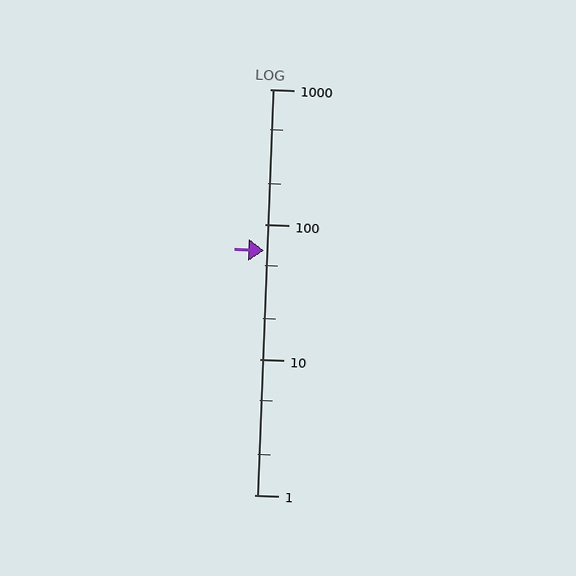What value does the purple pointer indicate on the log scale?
The pointer indicates approximately 64.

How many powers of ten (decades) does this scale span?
The scale spans 3 decades, from 1 to 1000.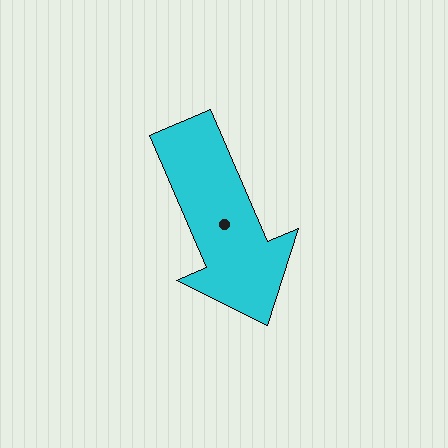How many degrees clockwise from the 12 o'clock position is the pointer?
Approximately 157 degrees.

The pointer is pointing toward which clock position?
Roughly 5 o'clock.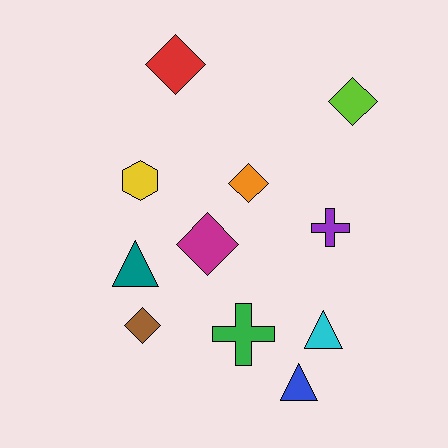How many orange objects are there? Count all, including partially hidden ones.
There is 1 orange object.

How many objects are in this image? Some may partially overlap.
There are 11 objects.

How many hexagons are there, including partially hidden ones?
There is 1 hexagon.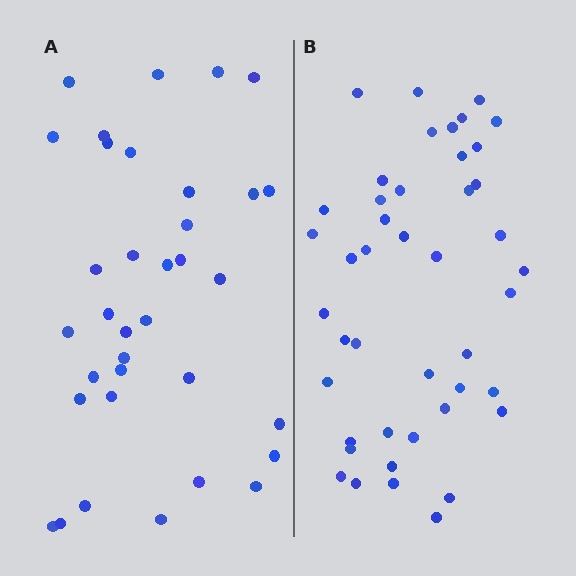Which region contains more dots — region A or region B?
Region B (the right region) has more dots.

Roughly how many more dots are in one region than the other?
Region B has roughly 8 or so more dots than region A.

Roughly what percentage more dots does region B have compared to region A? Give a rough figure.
About 25% more.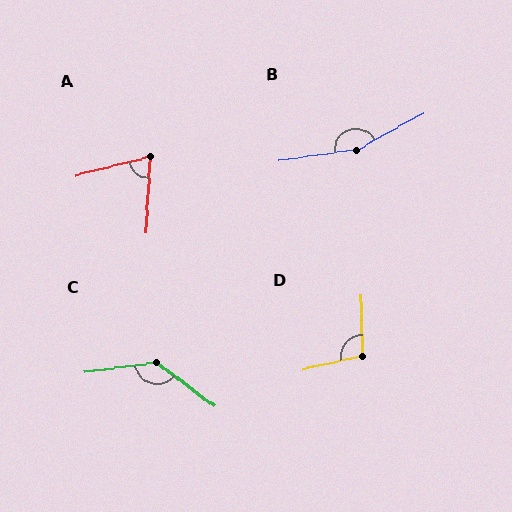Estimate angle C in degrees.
Approximately 135 degrees.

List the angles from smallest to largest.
A (72°), D (101°), C (135°), B (159°).